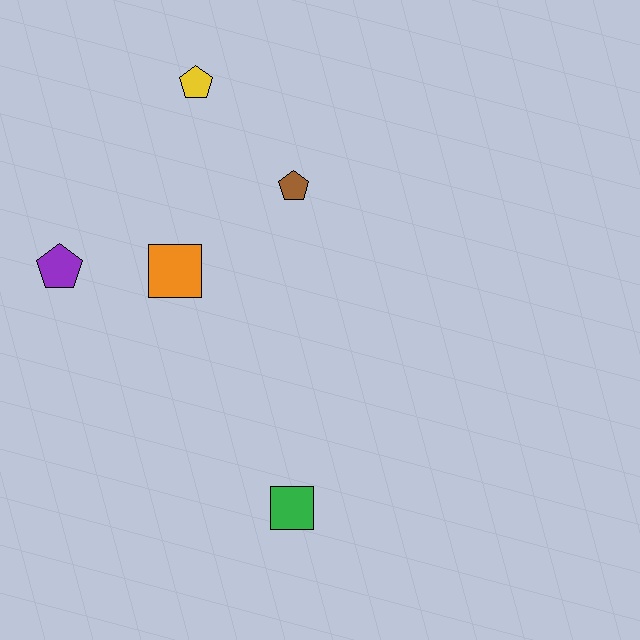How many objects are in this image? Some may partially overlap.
There are 5 objects.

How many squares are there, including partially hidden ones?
There are 2 squares.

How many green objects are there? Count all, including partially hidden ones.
There is 1 green object.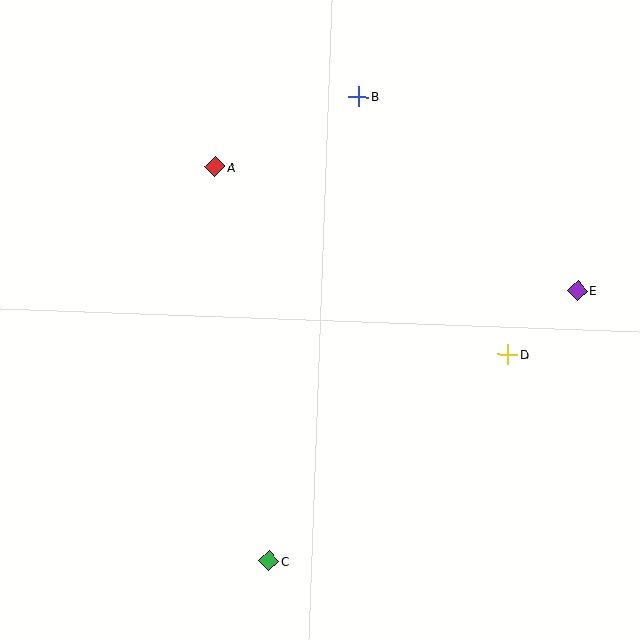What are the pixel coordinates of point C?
Point C is at (269, 561).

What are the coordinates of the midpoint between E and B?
The midpoint between E and B is at (468, 193).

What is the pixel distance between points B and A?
The distance between B and A is 160 pixels.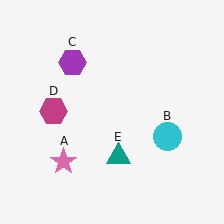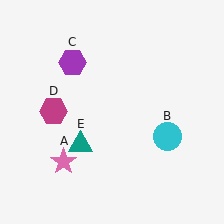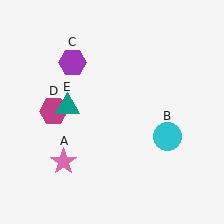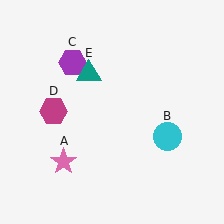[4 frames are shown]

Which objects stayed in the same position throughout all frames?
Pink star (object A) and cyan circle (object B) and purple hexagon (object C) and magenta hexagon (object D) remained stationary.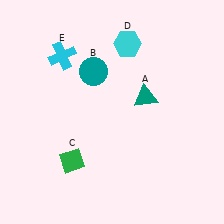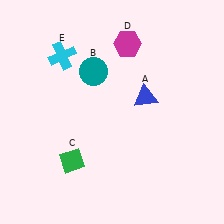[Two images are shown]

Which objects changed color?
A changed from teal to blue. D changed from cyan to magenta.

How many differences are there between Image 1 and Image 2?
There are 2 differences between the two images.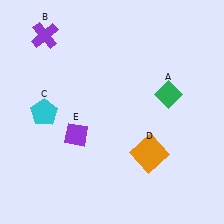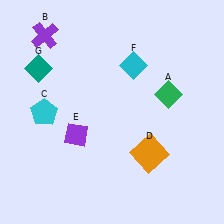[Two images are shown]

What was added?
A cyan diamond (F), a teal diamond (G) were added in Image 2.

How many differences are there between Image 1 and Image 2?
There are 2 differences between the two images.